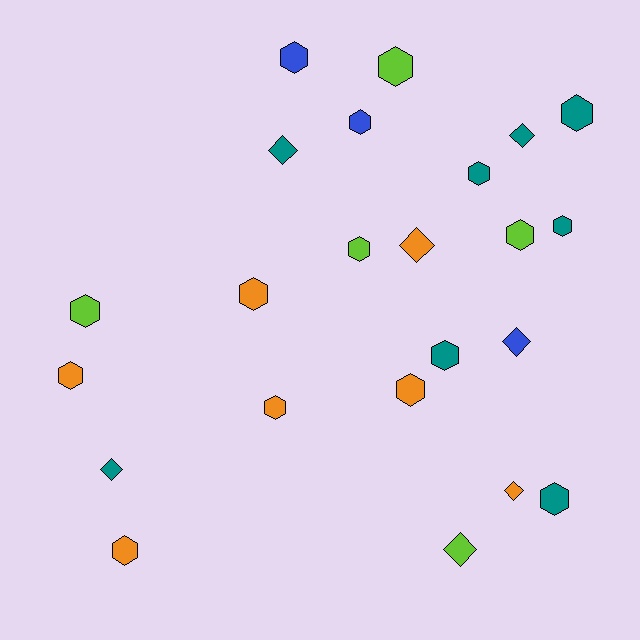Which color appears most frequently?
Teal, with 8 objects.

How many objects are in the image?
There are 23 objects.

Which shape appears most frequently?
Hexagon, with 16 objects.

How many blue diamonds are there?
There is 1 blue diamond.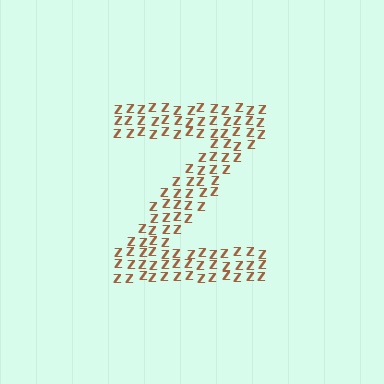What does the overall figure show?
The overall figure shows the letter Z.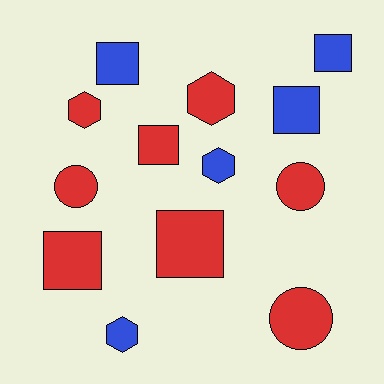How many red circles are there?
There are 3 red circles.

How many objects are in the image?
There are 13 objects.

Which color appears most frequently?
Red, with 8 objects.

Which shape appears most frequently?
Square, with 6 objects.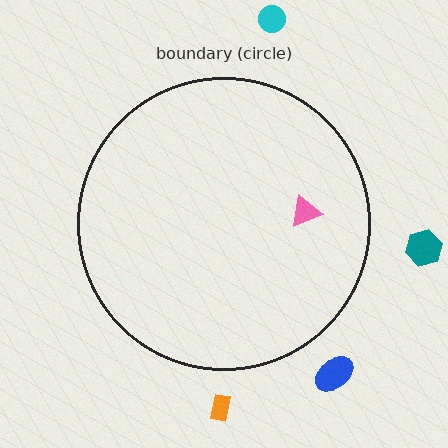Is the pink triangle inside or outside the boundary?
Inside.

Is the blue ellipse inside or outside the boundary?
Outside.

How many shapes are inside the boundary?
1 inside, 4 outside.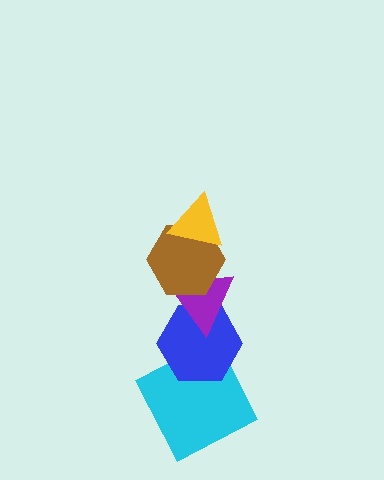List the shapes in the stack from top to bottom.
From top to bottom: the yellow triangle, the brown hexagon, the purple triangle, the blue hexagon, the cyan square.